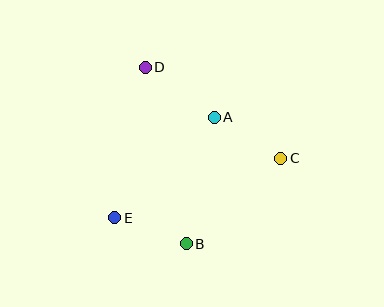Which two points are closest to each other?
Points B and E are closest to each other.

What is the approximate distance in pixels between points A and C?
The distance between A and C is approximately 78 pixels.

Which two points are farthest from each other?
Points B and D are farthest from each other.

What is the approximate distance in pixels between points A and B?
The distance between A and B is approximately 130 pixels.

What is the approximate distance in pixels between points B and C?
The distance between B and C is approximately 127 pixels.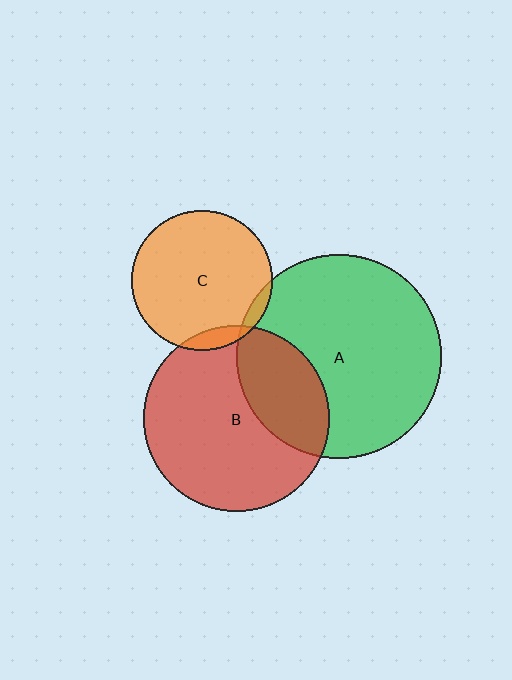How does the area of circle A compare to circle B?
Approximately 1.2 times.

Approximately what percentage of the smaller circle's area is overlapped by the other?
Approximately 30%.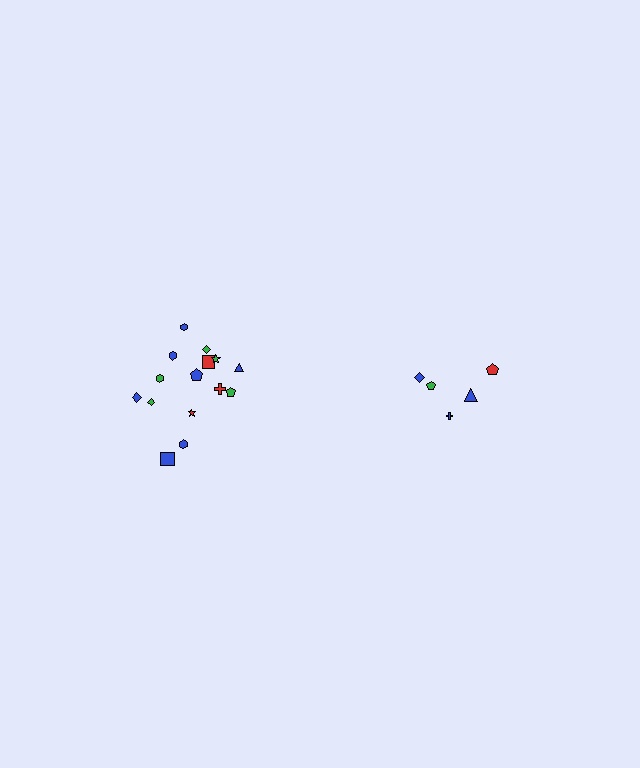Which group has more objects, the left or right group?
The left group.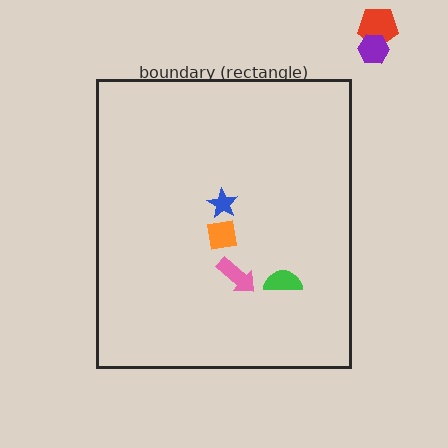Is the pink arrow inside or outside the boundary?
Inside.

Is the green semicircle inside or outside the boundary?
Inside.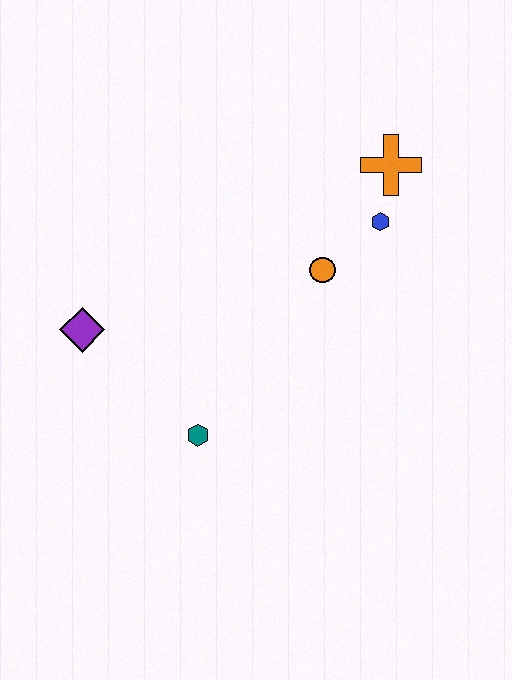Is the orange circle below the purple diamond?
No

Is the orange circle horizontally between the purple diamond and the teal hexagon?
No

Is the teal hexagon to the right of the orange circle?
No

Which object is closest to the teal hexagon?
The purple diamond is closest to the teal hexagon.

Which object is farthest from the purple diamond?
The orange cross is farthest from the purple diamond.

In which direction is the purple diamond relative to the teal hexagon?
The purple diamond is to the left of the teal hexagon.